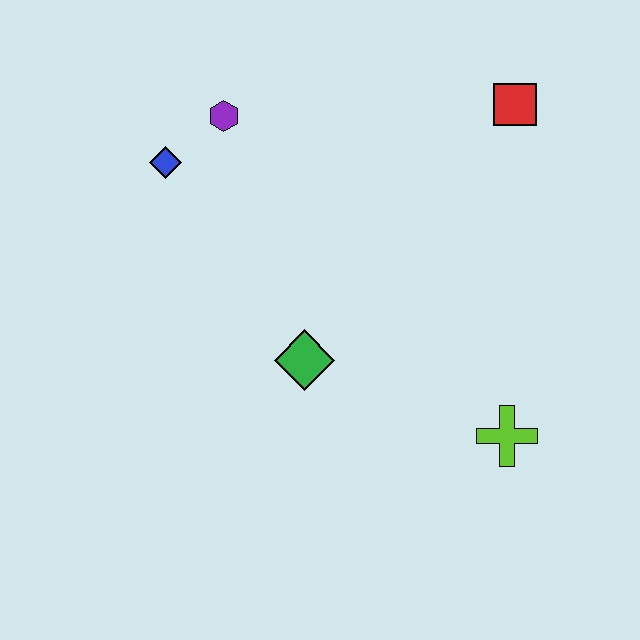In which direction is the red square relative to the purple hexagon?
The red square is to the right of the purple hexagon.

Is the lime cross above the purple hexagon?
No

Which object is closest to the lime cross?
The green diamond is closest to the lime cross.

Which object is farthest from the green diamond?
The red square is farthest from the green diamond.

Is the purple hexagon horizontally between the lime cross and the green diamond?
No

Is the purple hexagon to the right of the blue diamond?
Yes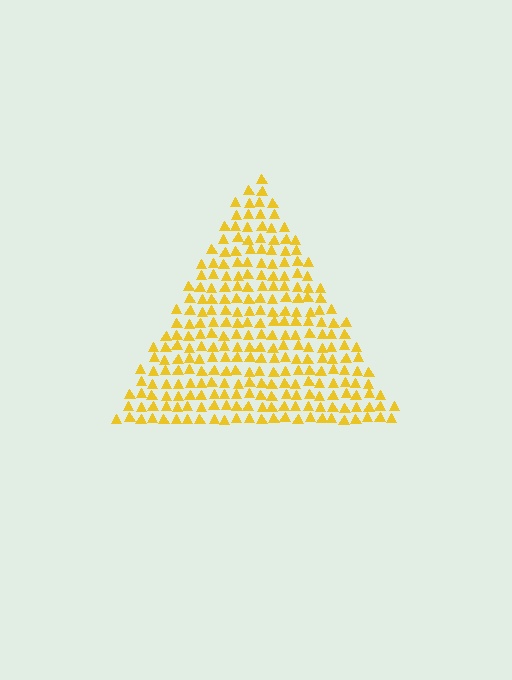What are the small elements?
The small elements are triangles.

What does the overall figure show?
The overall figure shows a triangle.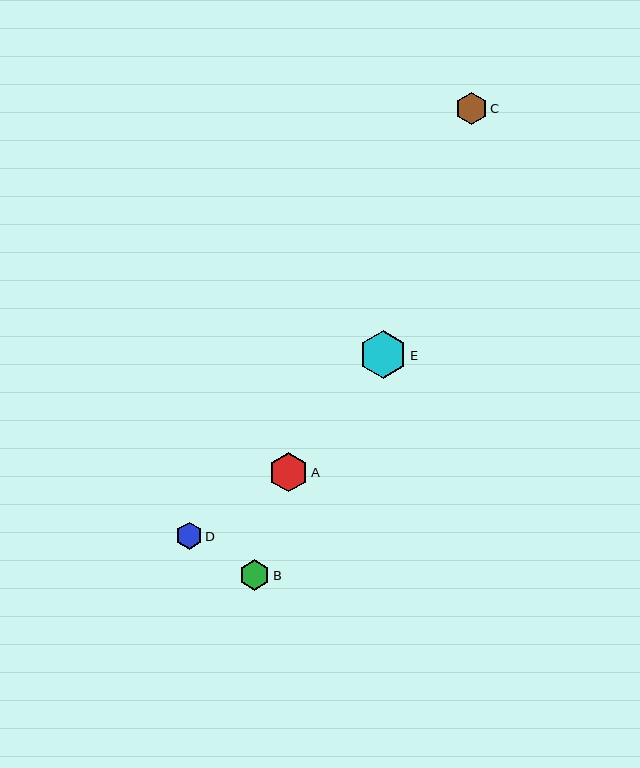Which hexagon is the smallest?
Hexagon D is the smallest with a size of approximately 27 pixels.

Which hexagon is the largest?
Hexagon E is the largest with a size of approximately 48 pixels.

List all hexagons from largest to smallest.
From largest to smallest: E, A, C, B, D.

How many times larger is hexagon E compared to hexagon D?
Hexagon E is approximately 1.8 times the size of hexagon D.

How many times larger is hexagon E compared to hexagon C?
Hexagon E is approximately 1.5 times the size of hexagon C.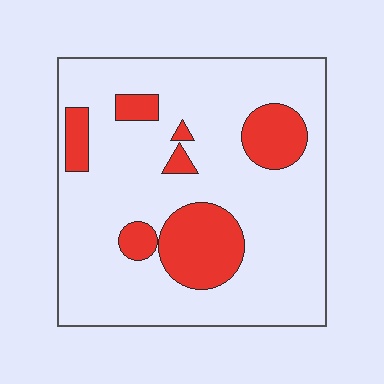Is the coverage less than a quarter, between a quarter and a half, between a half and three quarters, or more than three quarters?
Less than a quarter.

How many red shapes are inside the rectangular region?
7.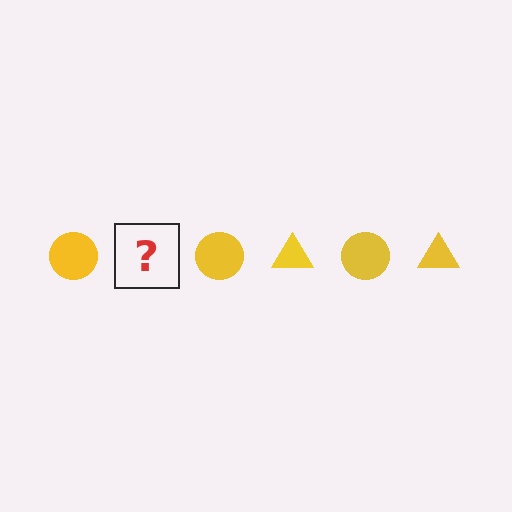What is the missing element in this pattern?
The missing element is a yellow triangle.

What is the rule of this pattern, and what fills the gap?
The rule is that the pattern cycles through circle, triangle shapes in yellow. The gap should be filled with a yellow triangle.